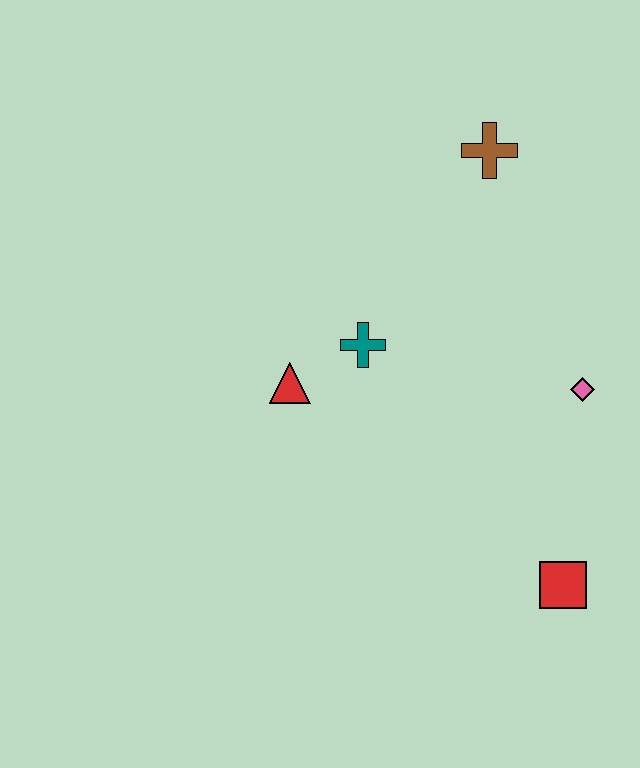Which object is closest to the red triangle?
The teal cross is closest to the red triangle.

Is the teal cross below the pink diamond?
No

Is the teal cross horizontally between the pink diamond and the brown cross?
No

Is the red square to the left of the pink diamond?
Yes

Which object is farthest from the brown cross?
The red square is farthest from the brown cross.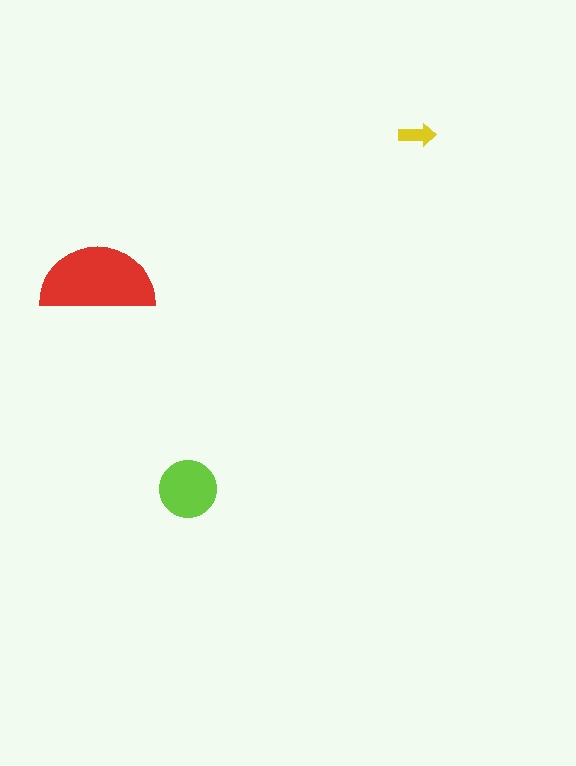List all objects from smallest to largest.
The yellow arrow, the lime circle, the red semicircle.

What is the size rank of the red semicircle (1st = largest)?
1st.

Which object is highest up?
The yellow arrow is topmost.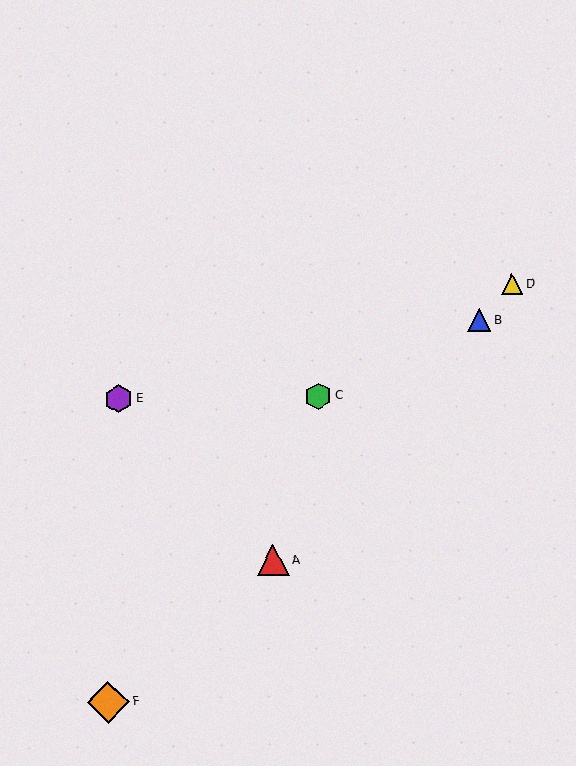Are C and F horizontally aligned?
No, C is at y≈396 and F is at y≈702.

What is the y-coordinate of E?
Object E is at y≈399.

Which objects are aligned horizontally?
Objects C, E are aligned horizontally.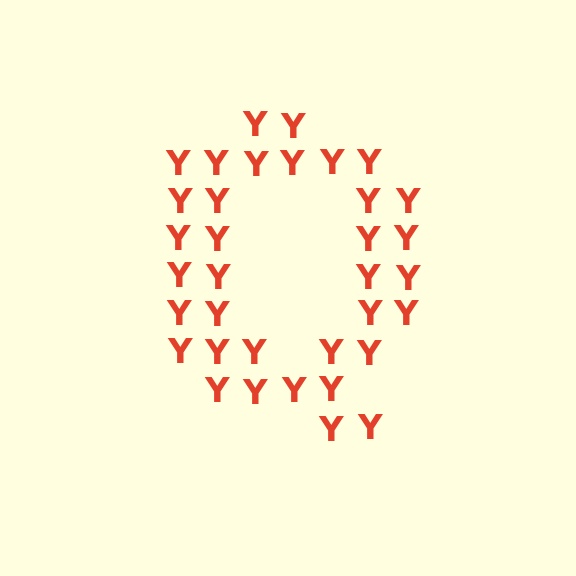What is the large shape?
The large shape is the letter Q.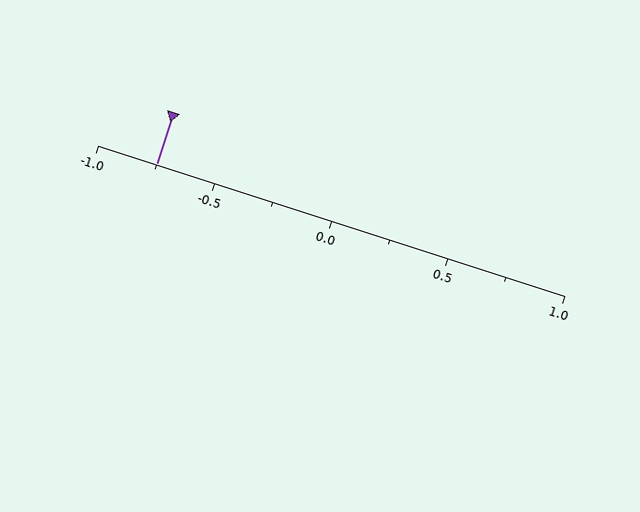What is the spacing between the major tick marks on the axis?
The major ticks are spaced 0.5 apart.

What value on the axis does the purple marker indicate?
The marker indicates approximately -0.75.